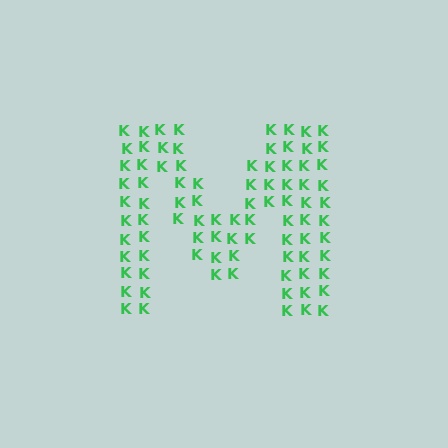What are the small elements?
The small elements are letter K's.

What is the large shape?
The large shape is the letter M.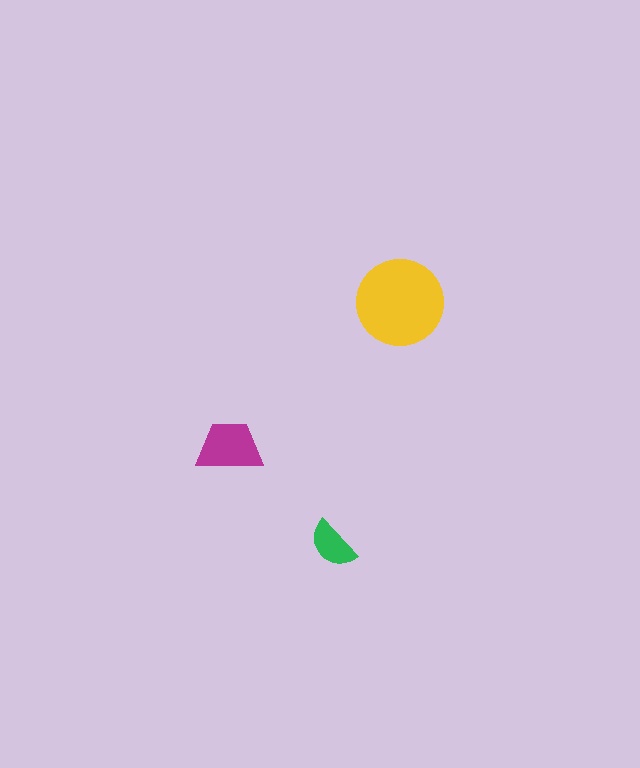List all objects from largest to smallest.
The yellow circle, the magenta trapezoid, the green semicircle.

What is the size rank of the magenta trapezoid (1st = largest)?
2nd.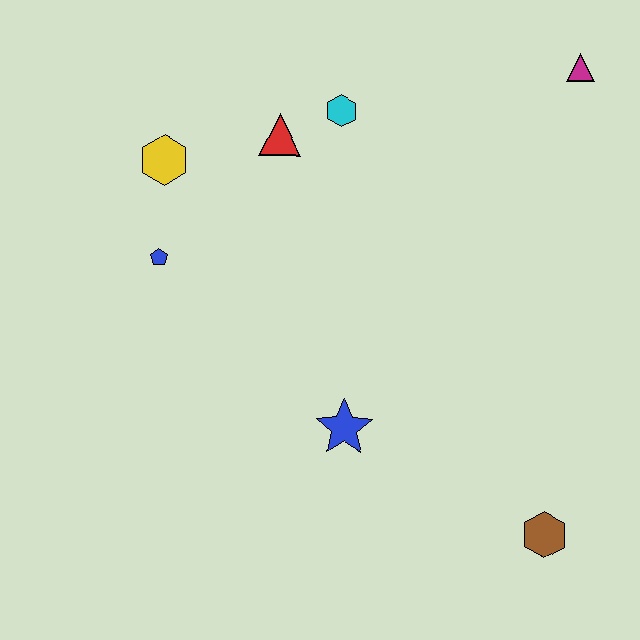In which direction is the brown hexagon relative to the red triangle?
The brown hexagon is below the red triangle.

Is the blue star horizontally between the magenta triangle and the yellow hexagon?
Yes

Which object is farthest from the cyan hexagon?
The brown hexagon is farthest from the cyan hexagon.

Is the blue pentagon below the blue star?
No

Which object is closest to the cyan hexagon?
The red triangle is closest to the cyan hexagon.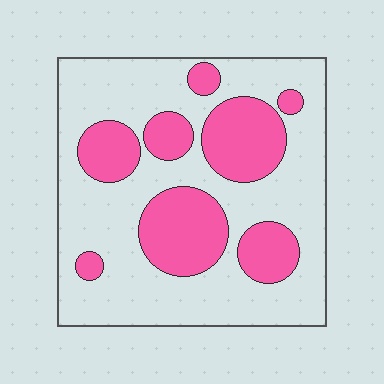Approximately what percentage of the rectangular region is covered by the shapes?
Approximately 30%.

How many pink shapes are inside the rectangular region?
8.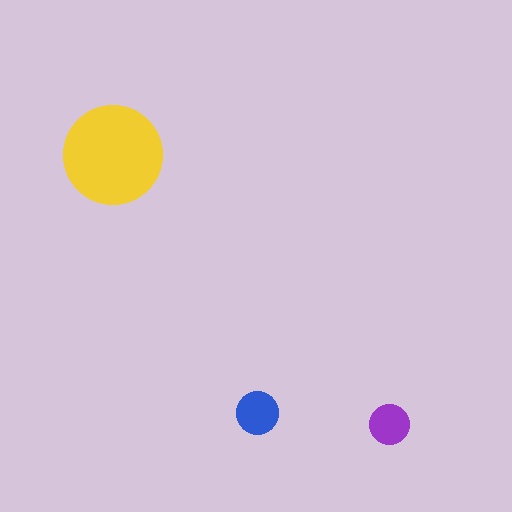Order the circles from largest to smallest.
the yellow one, the blue one, the purple one.